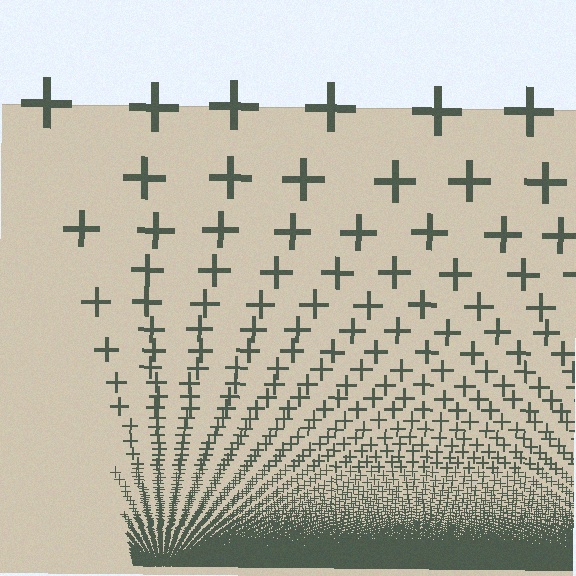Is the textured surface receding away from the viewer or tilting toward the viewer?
The surface appears to tilt toward the viewer. Texture elements get larger and sparser toward the top.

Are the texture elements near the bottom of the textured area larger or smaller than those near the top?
Smaller. The gradient is inverted — elements near the bottom are smaller and denser.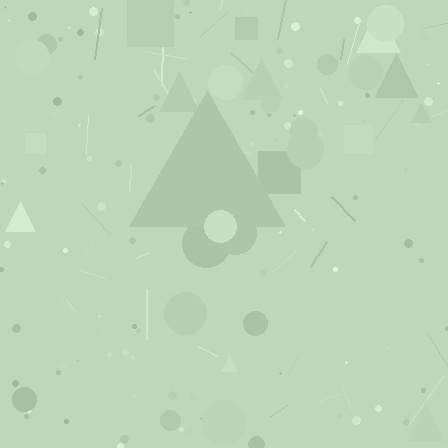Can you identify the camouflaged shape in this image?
The camouflaged shape is a triangle.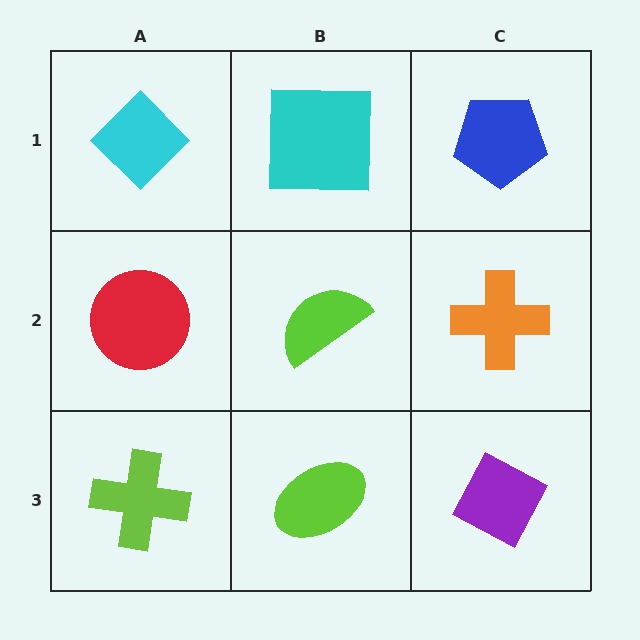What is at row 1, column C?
A blue pentagon.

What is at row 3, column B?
A lime ellipse.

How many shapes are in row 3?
3 shapes.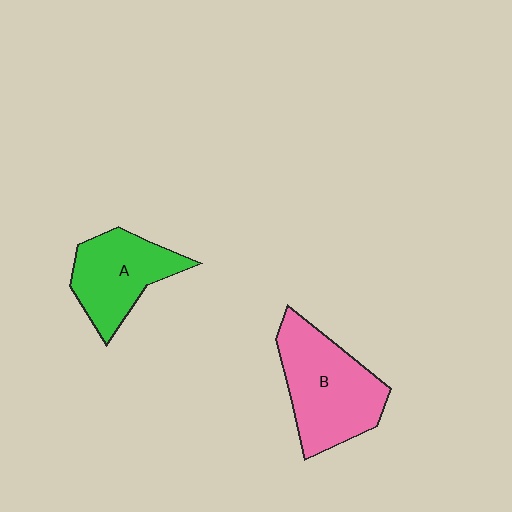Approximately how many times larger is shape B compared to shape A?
Approximately 1.3 times.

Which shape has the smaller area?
Shape A (green).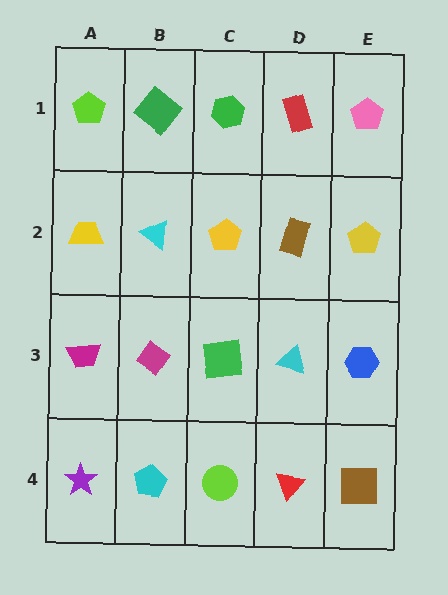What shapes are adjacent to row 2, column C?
A green hexagon (row 1, column C), a green square (row 3, column C), a cyan triangle (row 2, column B), a brown rectangle (row 2, column D).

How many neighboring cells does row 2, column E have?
3.